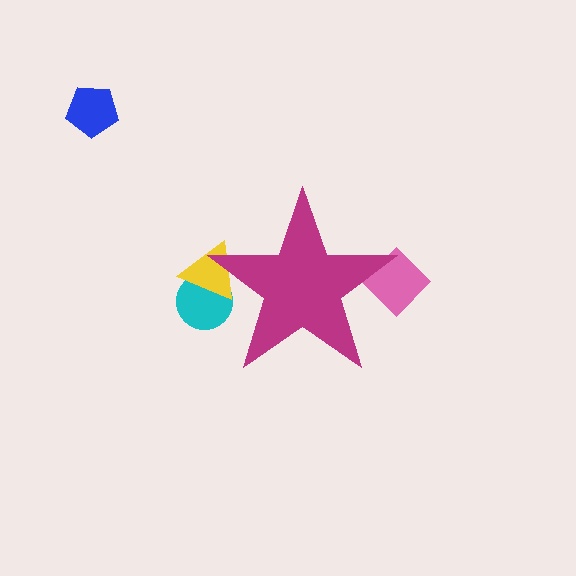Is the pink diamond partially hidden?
Yes, the pink diamond is partially hidden behind the magenta star.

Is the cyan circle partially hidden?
Yes, the cyan circle is partially hidden behind the magenta star.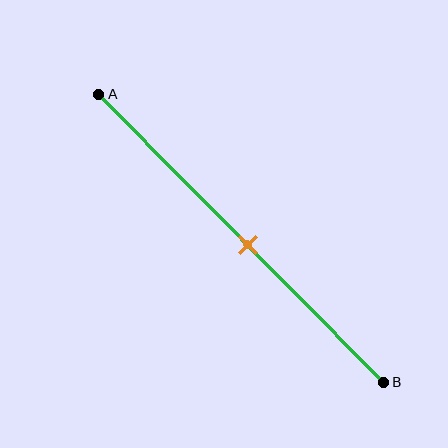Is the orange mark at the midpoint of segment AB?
Yes, the mark is approximately at the midpoint.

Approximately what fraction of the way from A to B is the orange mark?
The orange mark is approximately 50% of the way from A to B.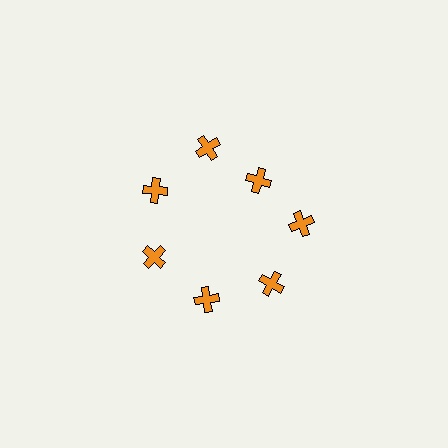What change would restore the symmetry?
The symmetry would be restored by moving it outward, back onto the ring so that all 7 crosses sit at equal angles and equal distance from the center.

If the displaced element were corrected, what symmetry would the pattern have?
It would have 7-fold rotational symmetry — the pattern would map onto itself every 51 degrees.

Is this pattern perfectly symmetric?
No. The 7 orange crosses are arranged in a ring, but one element near the 1 o'clock position is pulled inward toward the center, breaking the 7-fold rotational symmetry.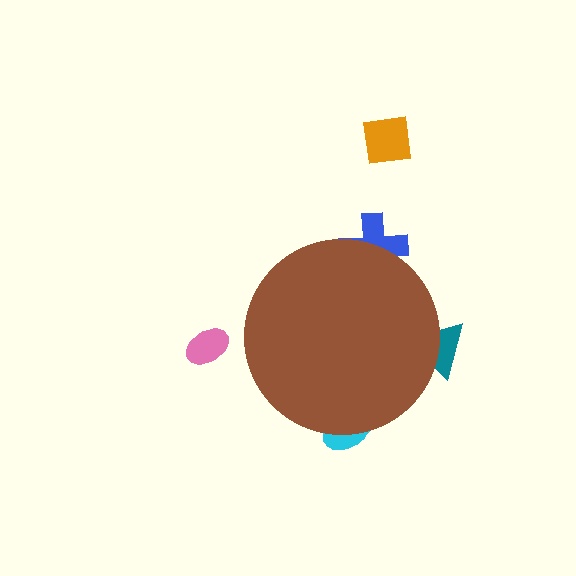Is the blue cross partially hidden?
Yes, the blue cross is partially hidden behind the brown circle.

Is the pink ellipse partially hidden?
No, the pink ellipse is fully visible.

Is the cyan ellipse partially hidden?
Yes, the cyan ellipse is partially hidden behind the brown circle.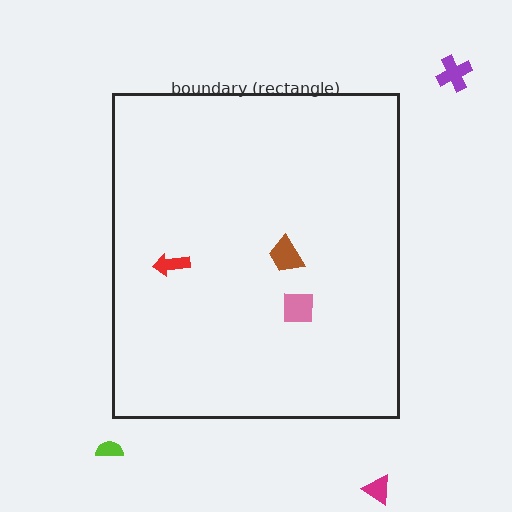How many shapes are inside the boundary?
3 inside, 3 outside.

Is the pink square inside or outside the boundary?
Inside.